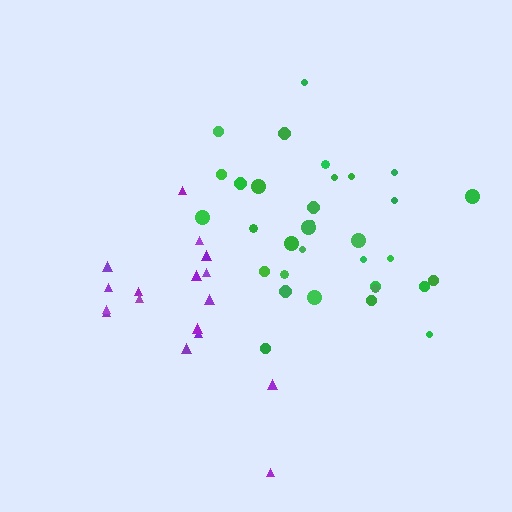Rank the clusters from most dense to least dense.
green, purple.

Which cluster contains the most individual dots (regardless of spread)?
Green (33).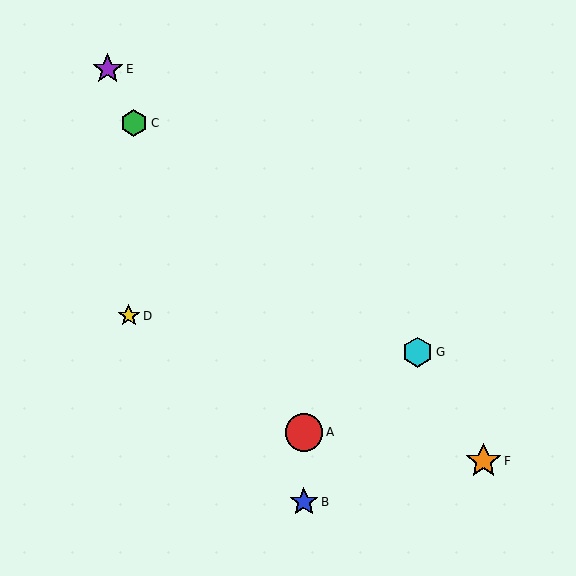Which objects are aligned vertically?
Objects A, B are aligned vertically.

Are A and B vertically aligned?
Yes, both are at x≈304.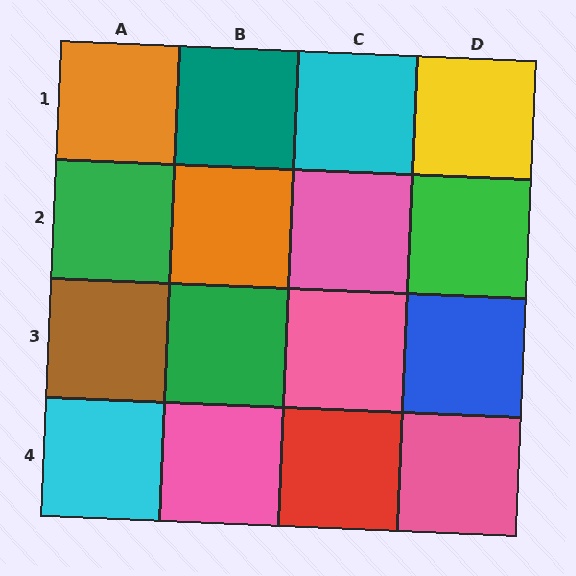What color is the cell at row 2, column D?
Green.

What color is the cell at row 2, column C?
Pink.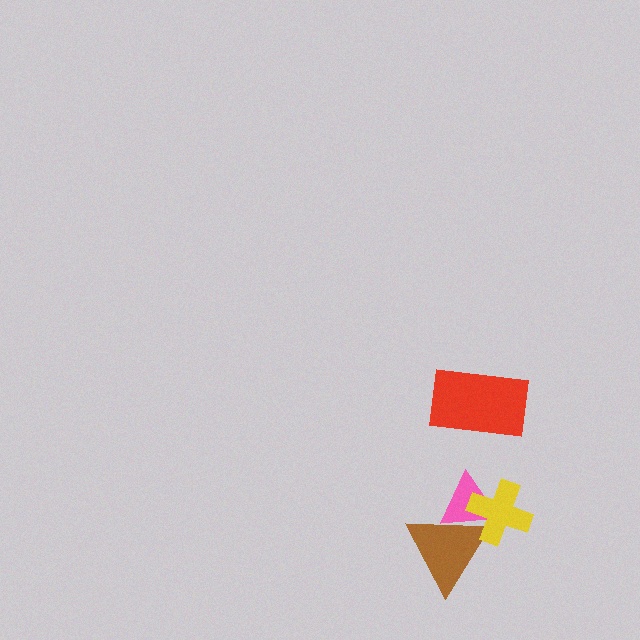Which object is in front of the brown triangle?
The yellow cross is in front of the brown triangle.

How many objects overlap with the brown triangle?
2 objects overlap with the brown triangle.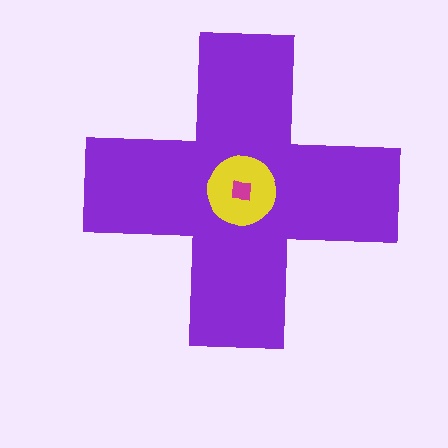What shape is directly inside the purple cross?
The yellow circle.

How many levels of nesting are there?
3.